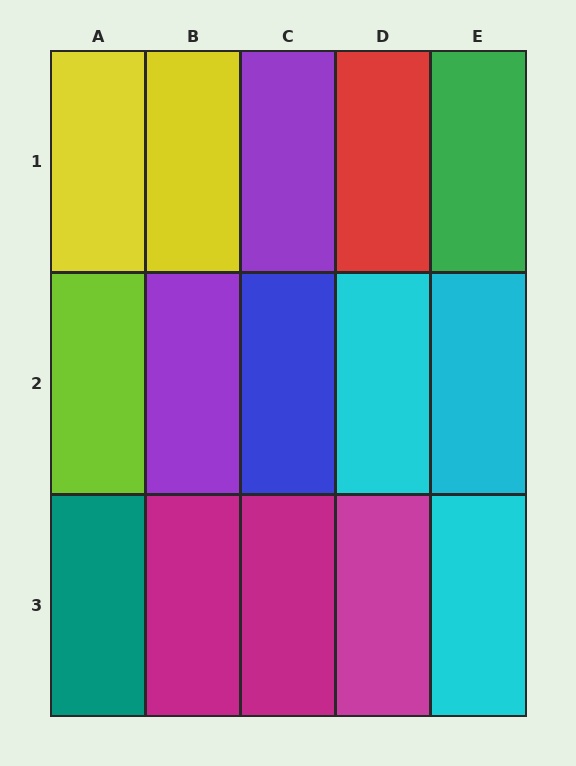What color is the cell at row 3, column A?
Teal.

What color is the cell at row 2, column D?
Cyan.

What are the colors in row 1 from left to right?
Yellow, yellow, purple, red, green.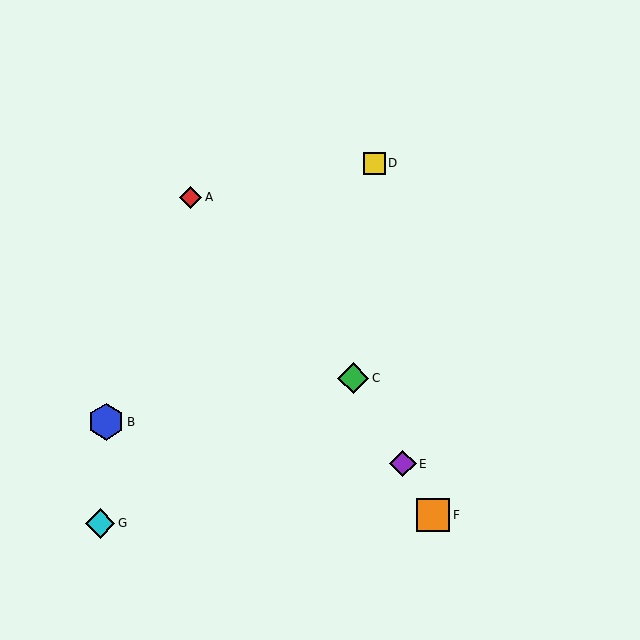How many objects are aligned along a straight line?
3 objects (C, E, F) are aligned along a straight line.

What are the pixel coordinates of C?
Object C is at (353, 378).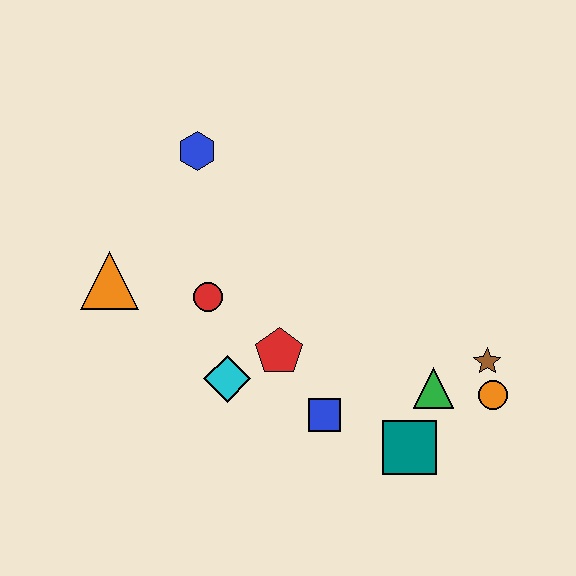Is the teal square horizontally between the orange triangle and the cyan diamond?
No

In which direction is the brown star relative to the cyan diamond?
The brown star is to the right of the cyan diamond.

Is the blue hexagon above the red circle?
Yes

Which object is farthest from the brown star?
The orange triangle is farthest from the brown star.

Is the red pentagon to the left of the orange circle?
Yes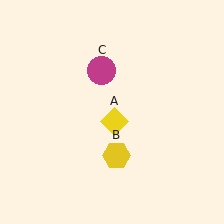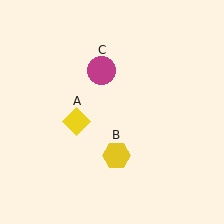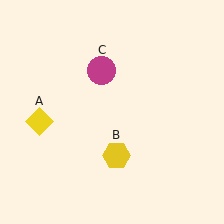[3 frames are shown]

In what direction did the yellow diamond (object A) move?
The yellow diamond (object A) moved left.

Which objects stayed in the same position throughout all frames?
Yellow hexagon (object B) and magenta circle (object C) remained stationary.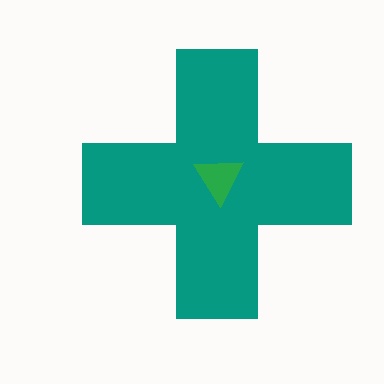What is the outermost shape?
The teal cross.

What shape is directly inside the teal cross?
The green triangle.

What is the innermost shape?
The green triangle.